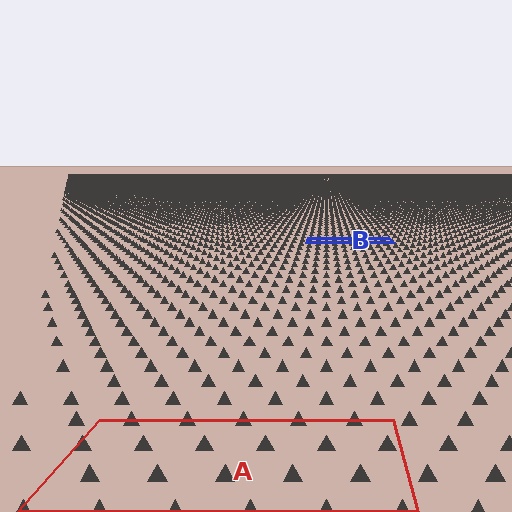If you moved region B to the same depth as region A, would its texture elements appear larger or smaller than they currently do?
They would appear larger. At a closer depth, the same texture elements are projected at a bigger on-screen size.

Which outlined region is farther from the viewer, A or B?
Region B is farther from the viewer — the texture elements inside it appear smaller and more densely packed.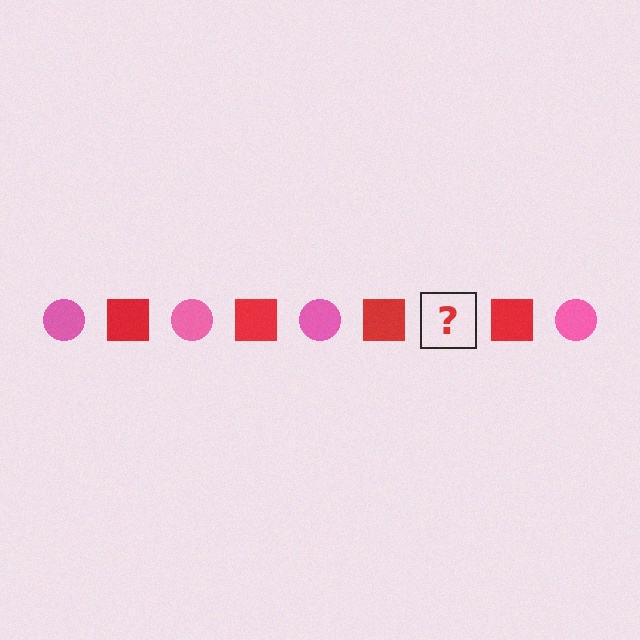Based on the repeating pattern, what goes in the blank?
The blank should be a pink circle.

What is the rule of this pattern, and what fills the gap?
The rule is that the pattern alternates between pink circle and red square. The gap should be filled with a pink circle.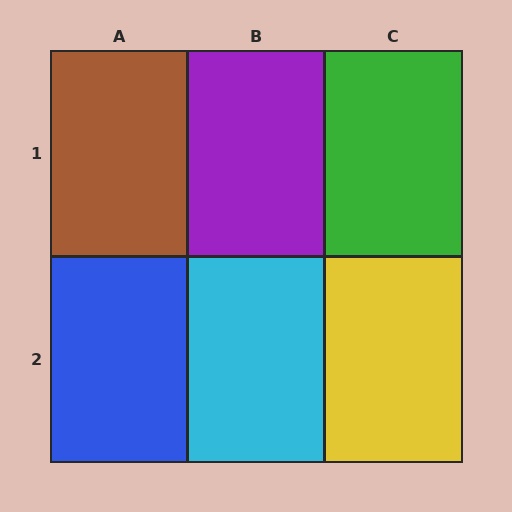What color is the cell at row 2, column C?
Yellow.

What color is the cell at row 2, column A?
Blue.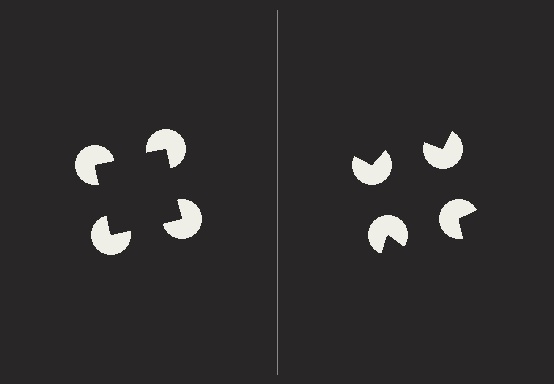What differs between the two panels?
The pac-man discs are positioned identically on both sides; only the wedge orientations differ. On the left they align to a square; on the right they are misaligned.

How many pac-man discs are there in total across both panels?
8 — 4 on each side.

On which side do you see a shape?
An illusory square appears on the left side. On the right side the wedge cuts are rotated, so no coherent shape forms.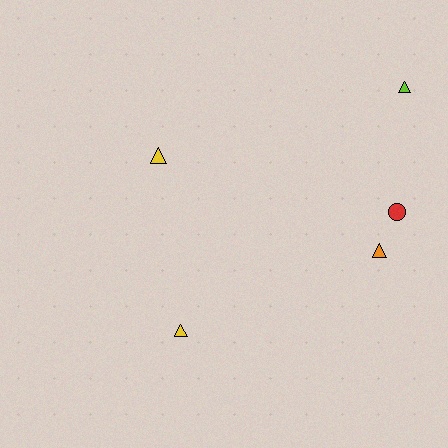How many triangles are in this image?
There are 4 triangles.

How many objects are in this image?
There are 5 objects.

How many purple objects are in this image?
There are no purple objects.